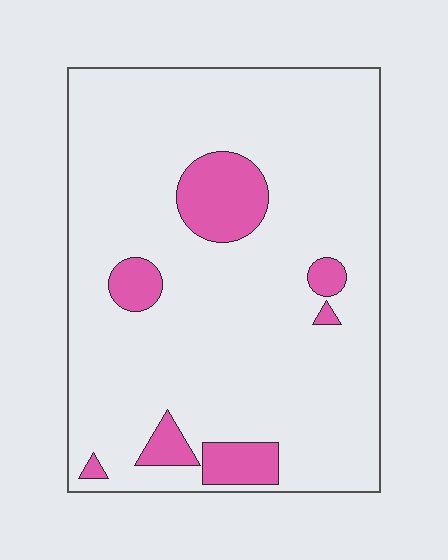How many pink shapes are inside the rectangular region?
7.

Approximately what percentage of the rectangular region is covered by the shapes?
Approximately 10%.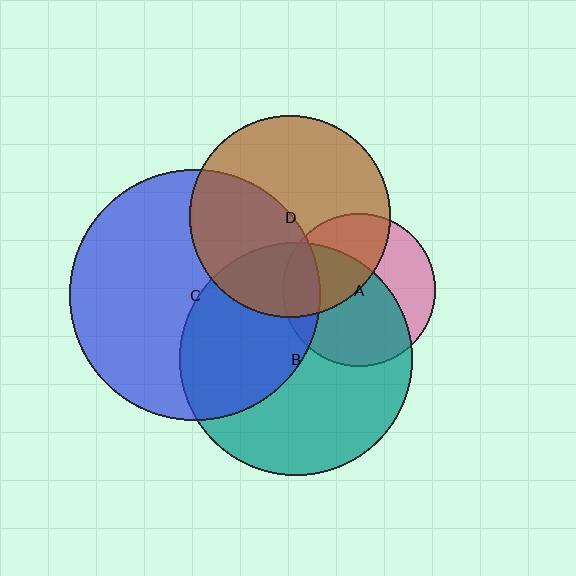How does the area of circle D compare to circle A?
Approximately 1.7 times.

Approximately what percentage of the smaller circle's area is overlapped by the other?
Approximately 15%.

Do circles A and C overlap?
Yes.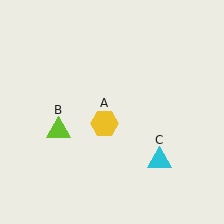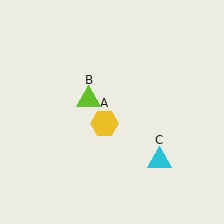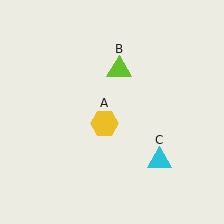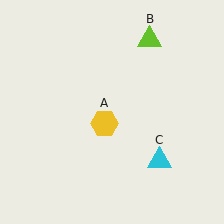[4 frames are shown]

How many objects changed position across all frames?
1 object changed position: lime triangle (object B).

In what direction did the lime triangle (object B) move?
The lime triangle (object B) moved up and to the right.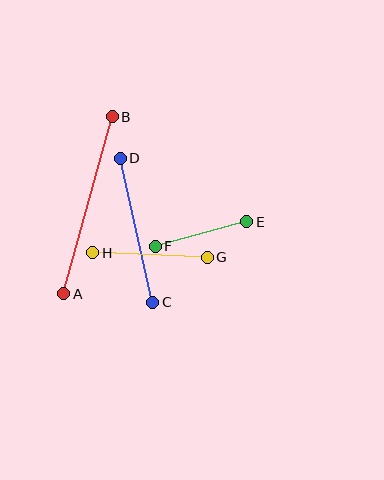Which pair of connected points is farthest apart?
Points A and B are farthest apart.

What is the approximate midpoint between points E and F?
The midpoint is at approximately (201, 234) pixels.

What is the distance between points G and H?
The distance is approximately 115 pixels.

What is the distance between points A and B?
The distance is approximately 184 pixels.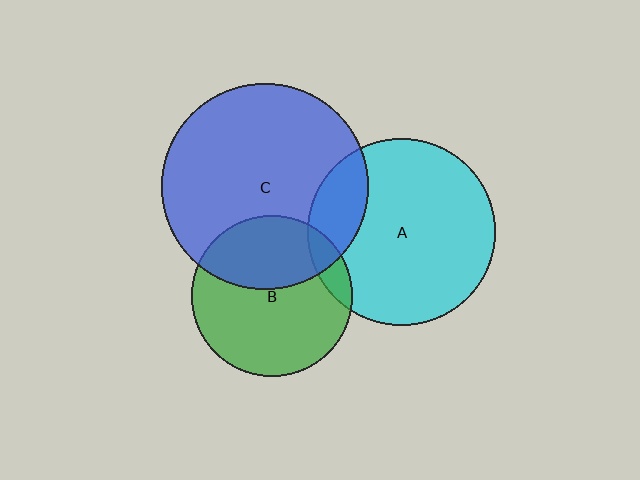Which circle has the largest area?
Circle C (blue).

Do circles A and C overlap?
Yes.